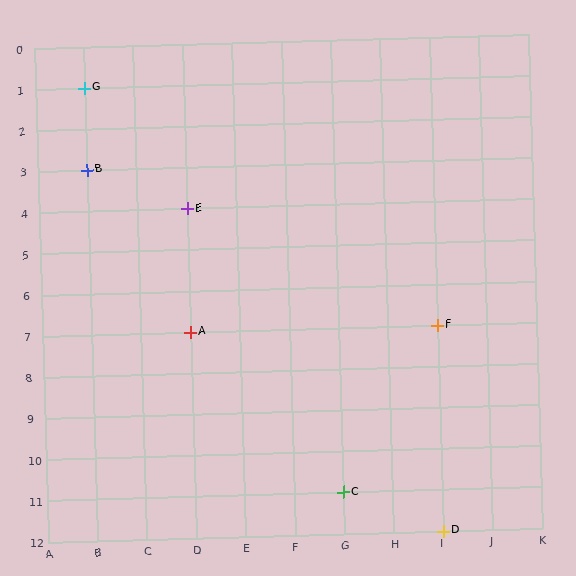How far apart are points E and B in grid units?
Points E and B are 2 columns and 1 row apart (about 2.2 grid units diagonally).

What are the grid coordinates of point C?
Point C is at grid coordinates (G, 11).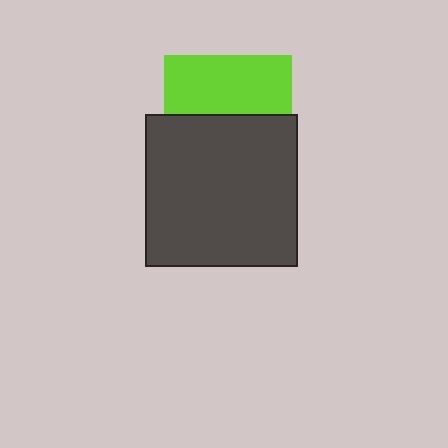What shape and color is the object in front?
The object in front is a dark gray square.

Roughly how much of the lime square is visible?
About half of it is visible (roughly 45%).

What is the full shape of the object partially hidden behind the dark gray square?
The partially hidden object is a lime square.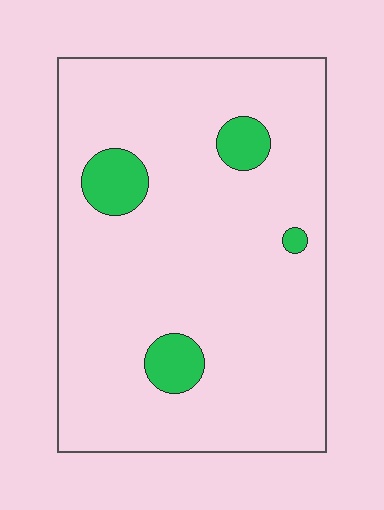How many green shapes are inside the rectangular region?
4.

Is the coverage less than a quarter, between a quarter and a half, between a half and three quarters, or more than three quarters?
Less than a quarter.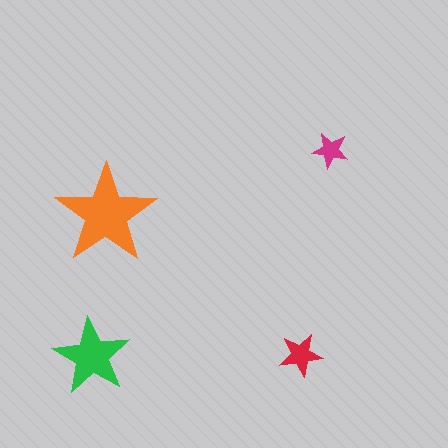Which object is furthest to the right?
The magenta star is rightmost.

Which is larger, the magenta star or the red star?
The red one.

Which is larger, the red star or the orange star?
The orange one.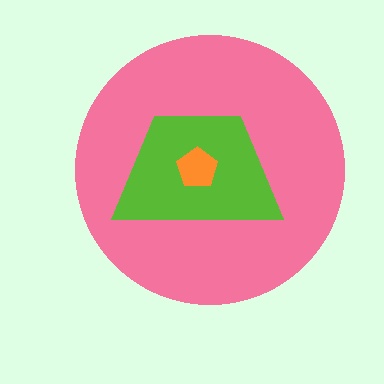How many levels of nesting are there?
3.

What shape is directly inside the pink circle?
The lime trapezoid.